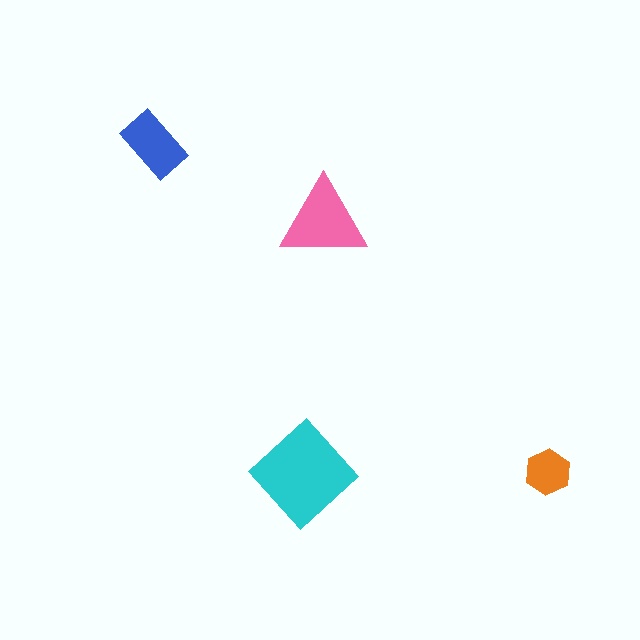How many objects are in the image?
There are 4 objects in the image.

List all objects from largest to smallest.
The cyan diamond, the pink triangle, the blue rectangle, the orange hexagon.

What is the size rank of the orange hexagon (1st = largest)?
4th.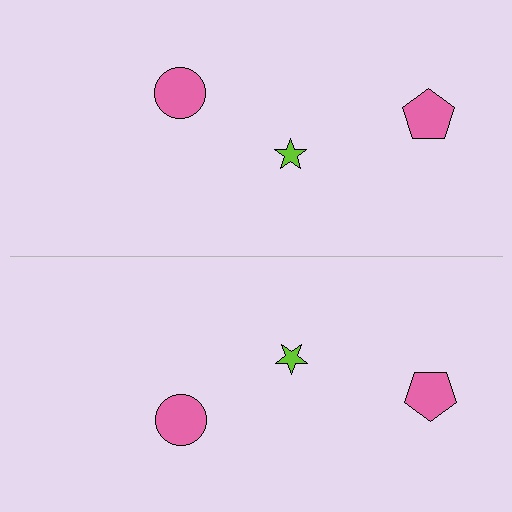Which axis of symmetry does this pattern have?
The pattern has a horizontal axis of symmetry running through the center of the image.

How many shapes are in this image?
There are 6 shapes in this image.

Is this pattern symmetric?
Yes, this pattern has bilateral (reflection) symmetry.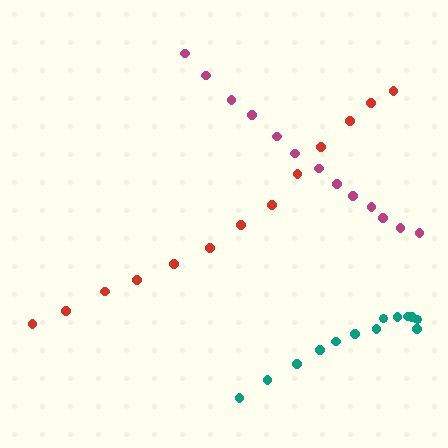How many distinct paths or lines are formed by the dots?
There are 3 distinct paths.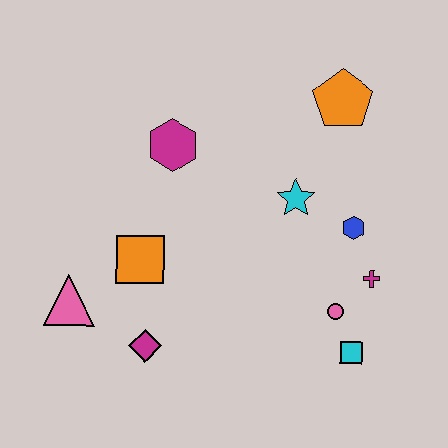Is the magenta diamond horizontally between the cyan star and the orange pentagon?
No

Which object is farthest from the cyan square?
The pink triangle is farthest from the cyan square.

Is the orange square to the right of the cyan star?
No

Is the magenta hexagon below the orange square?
No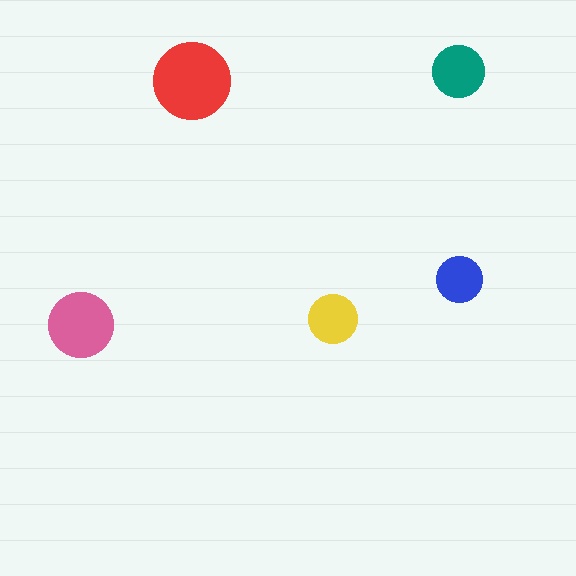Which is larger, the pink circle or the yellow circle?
The pink one.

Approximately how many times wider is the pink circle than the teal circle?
About 1.5 times wider.